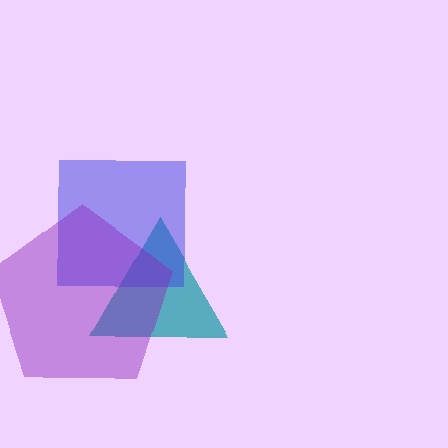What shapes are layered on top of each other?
The layered shapes are: a teal triangle, a blue square, a purple pentagon.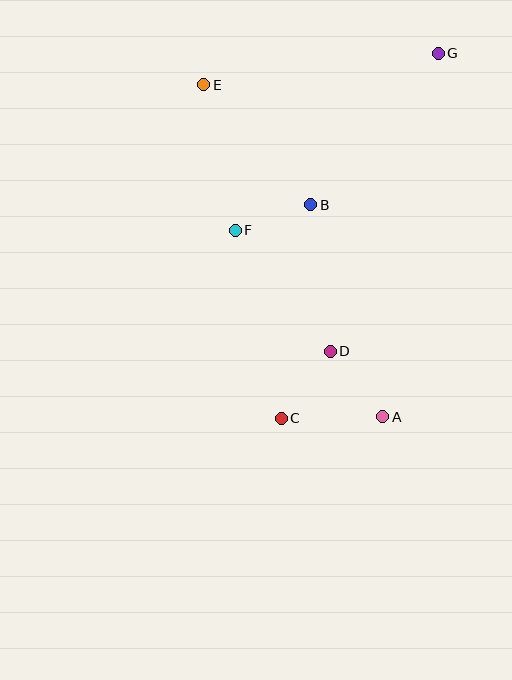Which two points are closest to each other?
Points B and F are closest to each other.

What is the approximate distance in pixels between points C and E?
The distance between C and E is approximately 343 pixels.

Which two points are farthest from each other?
Points C and G are farthest from each other.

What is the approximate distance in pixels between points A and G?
The distance between A and G is approximately 368 pixels.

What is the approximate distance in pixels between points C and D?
The distance between C and D is approximately 83 pixels.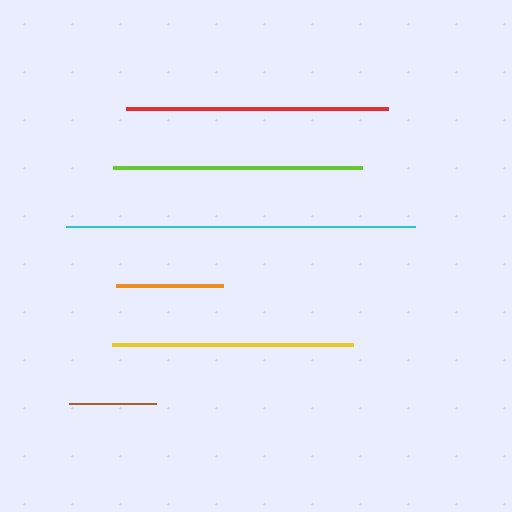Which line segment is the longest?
The cyan line is the longest at approximately 349 pixels.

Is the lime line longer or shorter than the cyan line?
The cyan line is longer than the lime line.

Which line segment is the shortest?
The brown line is the shortest at approximately 87 pixels.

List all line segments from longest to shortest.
From longest to shortest: cyan, red, lime, yellow, orange, brown.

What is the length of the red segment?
The red segment is approximately 262 pixels long.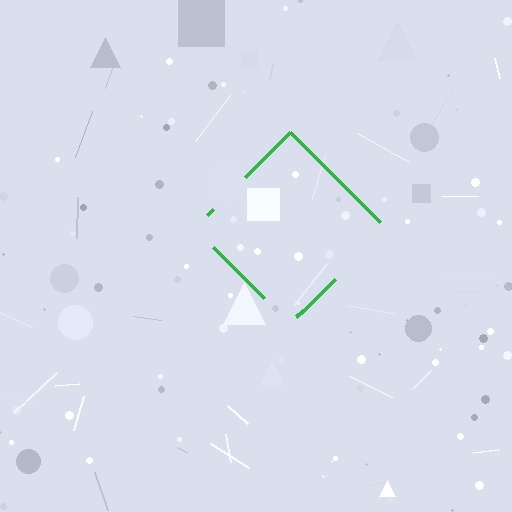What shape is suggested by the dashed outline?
The dashed outline suggests a diamond.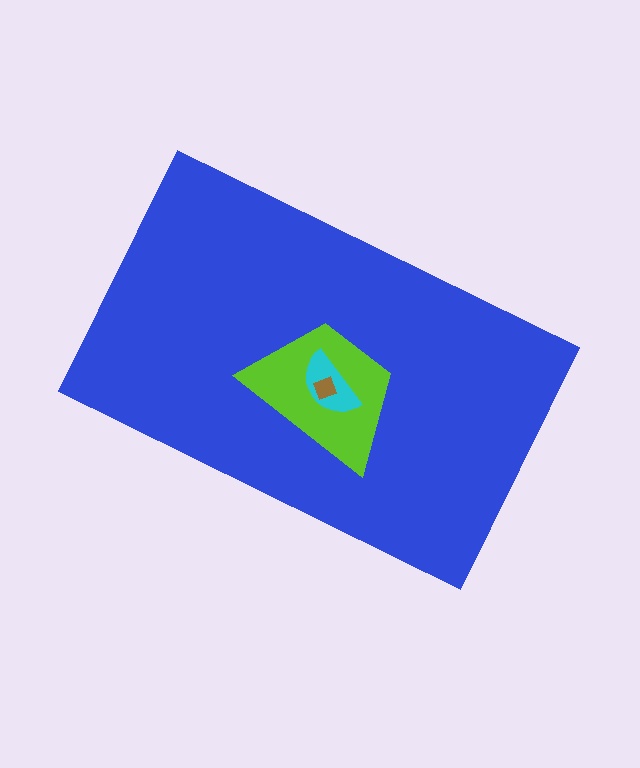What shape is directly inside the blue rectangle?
The lime trapezoid.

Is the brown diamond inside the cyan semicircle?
Yes.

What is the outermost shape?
The blue rectangle.